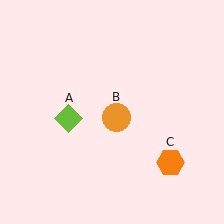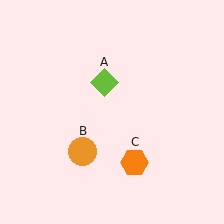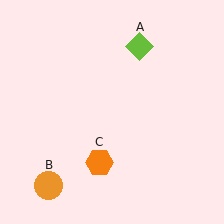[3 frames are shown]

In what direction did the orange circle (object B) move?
The orange circle (object B) moved down and to the left.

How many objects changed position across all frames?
3 objects changed position: lime diamond (object A), orange circle (object B), orange hexagon (object C).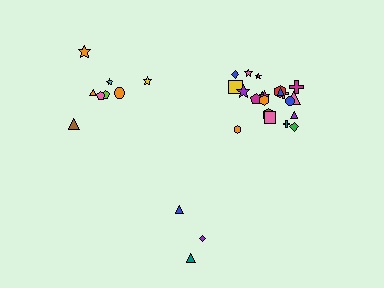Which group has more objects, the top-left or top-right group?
The top-right group.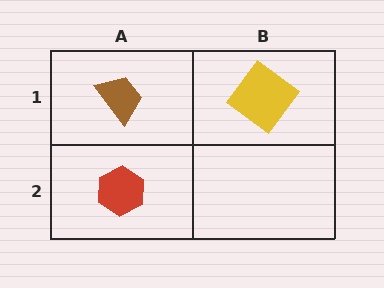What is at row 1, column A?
A brown trapezoid.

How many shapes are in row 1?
2 shapes.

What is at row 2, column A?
A red hexagon.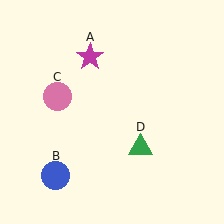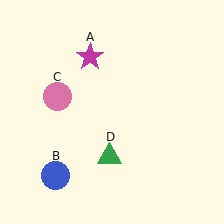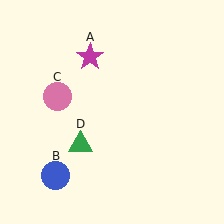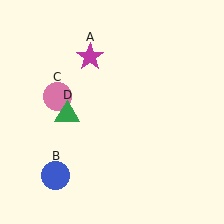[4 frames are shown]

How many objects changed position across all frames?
1 object changed position: green triangle (object D).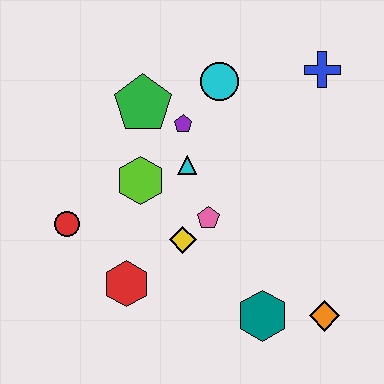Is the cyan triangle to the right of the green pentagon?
Yes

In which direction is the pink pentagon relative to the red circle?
The pink pentagon is to the right of the red circle.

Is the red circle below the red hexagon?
No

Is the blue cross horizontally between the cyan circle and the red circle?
No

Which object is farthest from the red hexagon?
The blue cross is farthest from the red hexagon.